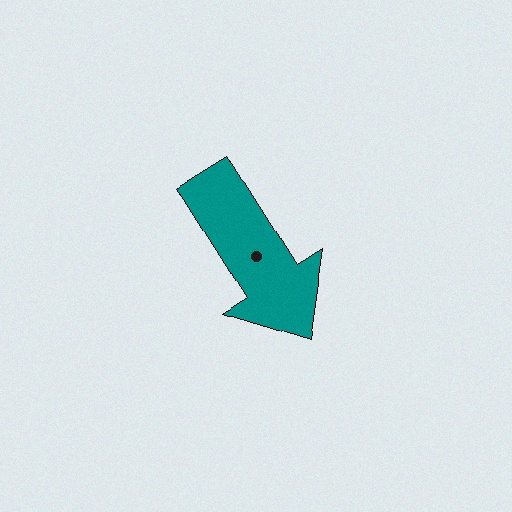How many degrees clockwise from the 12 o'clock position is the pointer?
Approximately 148 degrees.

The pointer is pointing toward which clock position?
Roughly 5 o'clock.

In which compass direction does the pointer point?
Southeast.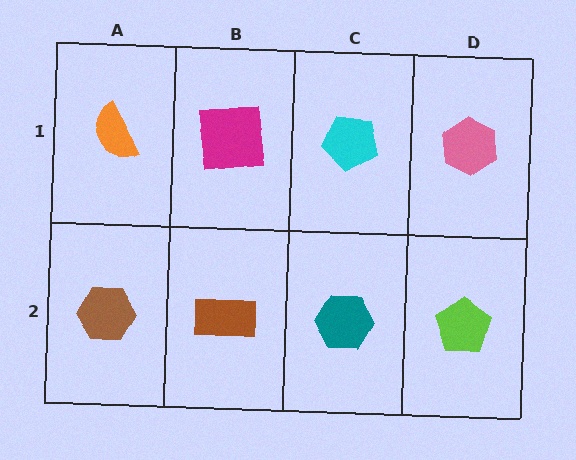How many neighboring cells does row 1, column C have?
3.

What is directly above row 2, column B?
A magenta square.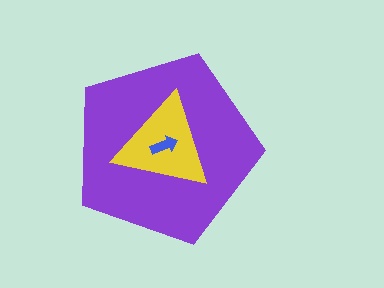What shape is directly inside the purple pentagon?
The yellow triangle.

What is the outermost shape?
The purple pentagon.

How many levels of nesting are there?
3.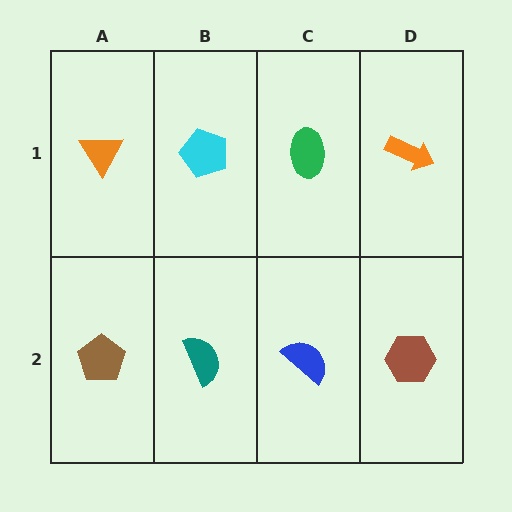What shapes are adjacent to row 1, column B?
A teal semicircle (row 2, column B), an orange triangle (row 1, column A), a green ellipse (row 1, column C).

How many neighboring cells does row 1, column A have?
2.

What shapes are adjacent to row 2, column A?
An orange triangle (row 1, column A), a teal semicircle (row 2, column B).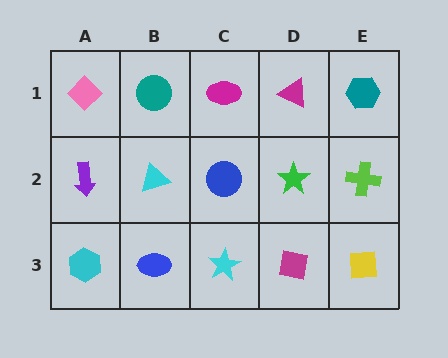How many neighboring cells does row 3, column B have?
3.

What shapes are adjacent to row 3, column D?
A green star (row 2, column D), a cyan star (row 3, column C), a yellow square (row 3, column E).